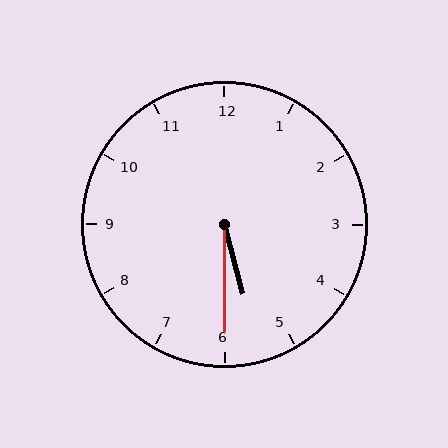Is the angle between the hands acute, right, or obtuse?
It is acute.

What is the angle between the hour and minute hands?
Approximately 15 degrees.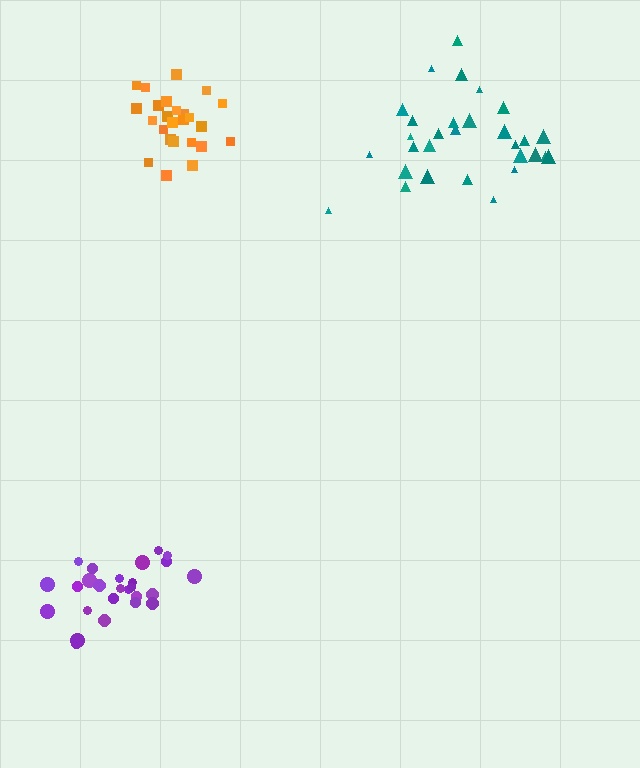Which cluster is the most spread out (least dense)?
Teal.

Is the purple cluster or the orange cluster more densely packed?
Orange.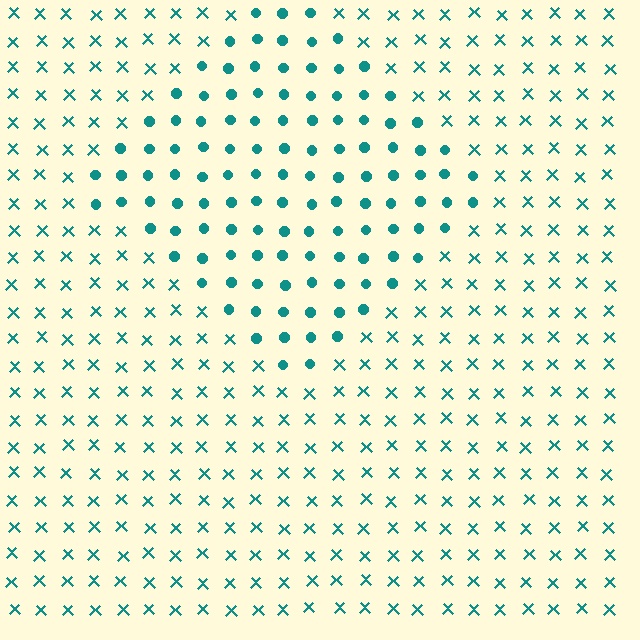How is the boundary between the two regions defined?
The boundary is defined by a change in element shape: circles inside vs. X marks outside. All elements share the same color and spacing.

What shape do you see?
I see a diamond.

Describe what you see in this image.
The image is filled with small teal elements arranged in a uniform grid. A diamond-shaped region contains circles, while the surrounding area contains X marks. The boundary is defined purely by the change in element shape.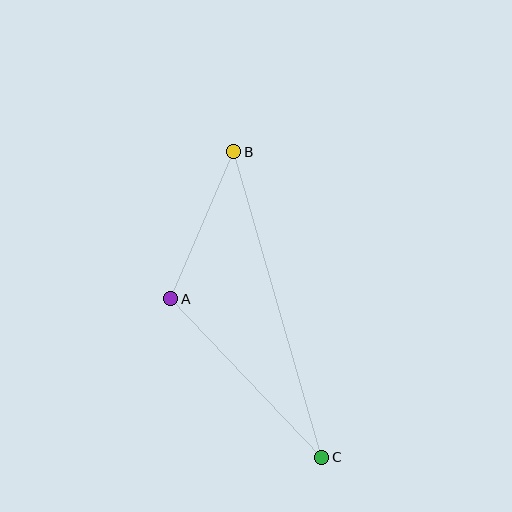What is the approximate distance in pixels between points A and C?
The distance between A and C is approximately 219 pixels.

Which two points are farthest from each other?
Points B and C are farthest from each other.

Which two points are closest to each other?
Points A and B are closest to each other.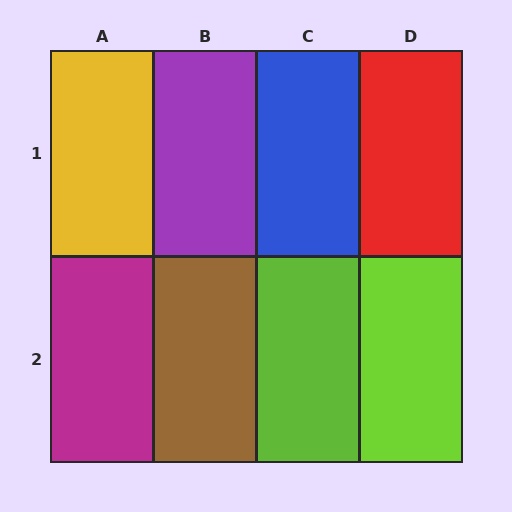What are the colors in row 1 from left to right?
Yellow, purple, blue, red.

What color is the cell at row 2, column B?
Brown.